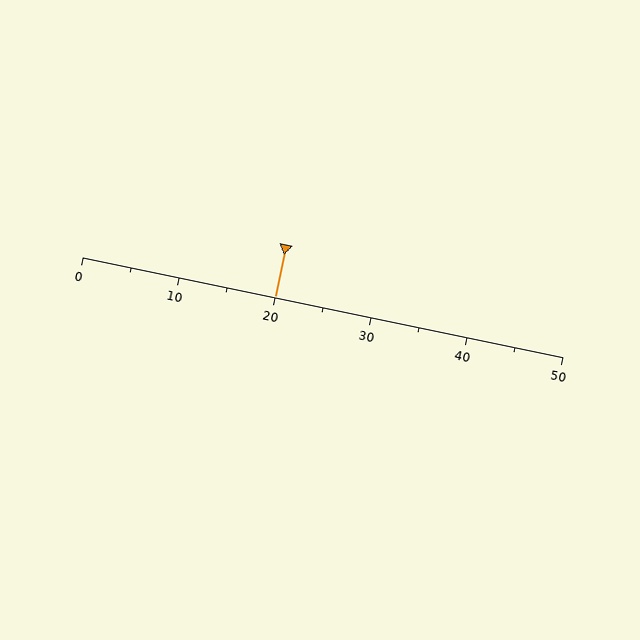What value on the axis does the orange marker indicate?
The marker indicates approximately 20.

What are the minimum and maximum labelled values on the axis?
The axis runs from 0 to 50.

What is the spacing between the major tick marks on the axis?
The major ticks are spaced 10 apart.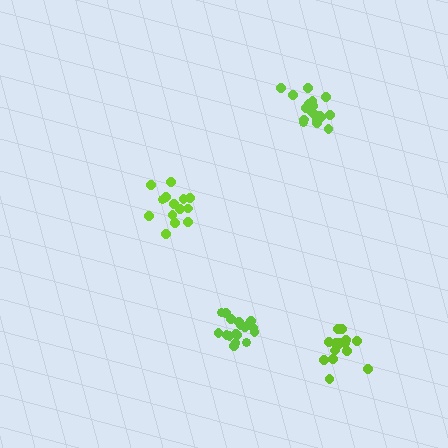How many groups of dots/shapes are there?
There are 4 groups.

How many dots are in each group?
Group 1: 14 dots, Group 2: 18 dots, Group 3: 15 dots, Group 4: 18 dots (65 total).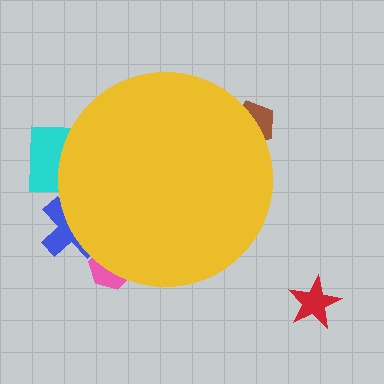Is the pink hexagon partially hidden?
Yes, the pink hexagon is partially hidden behind the yellow circle.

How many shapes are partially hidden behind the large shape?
4 shapes are partially hidden.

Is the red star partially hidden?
No, the red star is fully visible.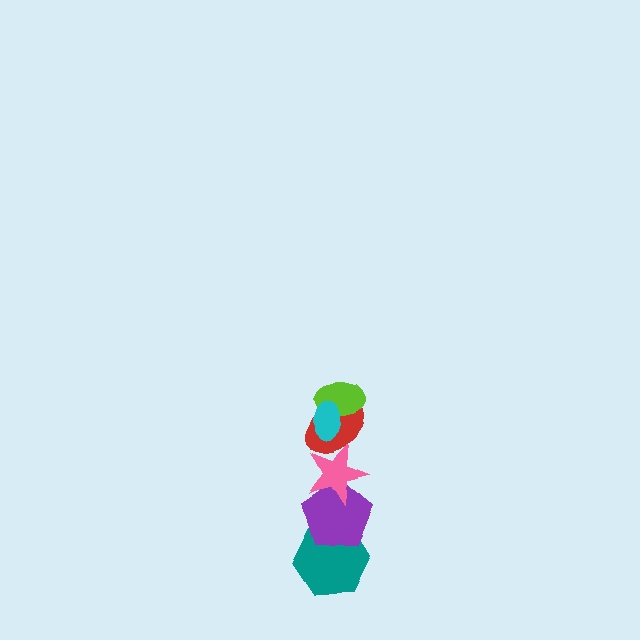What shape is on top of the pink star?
The red ellipse is on top of the pink star.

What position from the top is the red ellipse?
The red ellipse is 3rd from the top.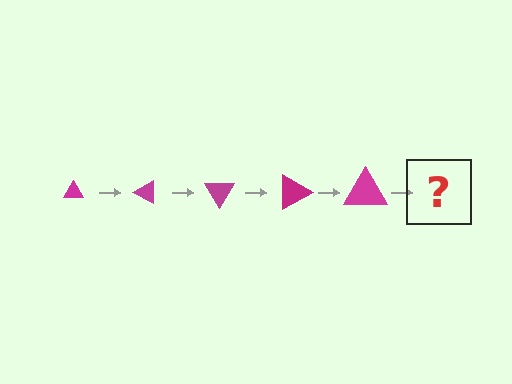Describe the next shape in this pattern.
It should be a triangle, larger than the previous one and rotated 150 degrees from the start.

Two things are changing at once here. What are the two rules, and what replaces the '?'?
The two rules are that the triangle grows larger each step and it rotates 30 degrees each step. The '?' should be a triangle, larger than the previous one and rotated 150 degrees from the start.